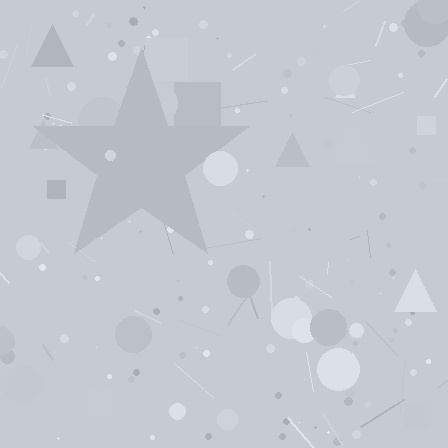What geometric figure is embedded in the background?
A star is embedded in the background.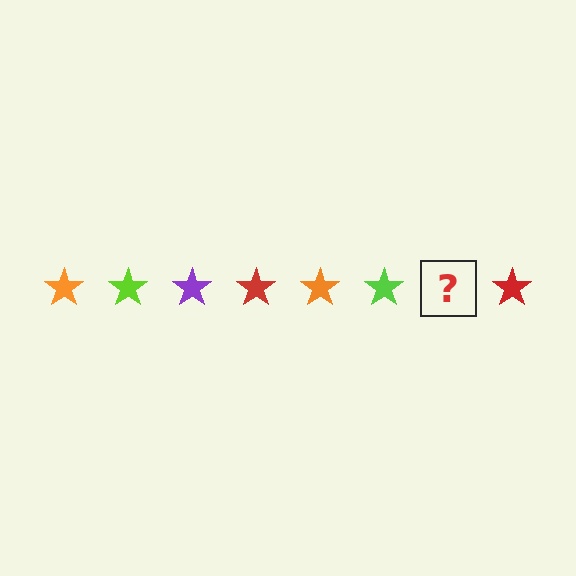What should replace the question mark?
The question mark should be replaced with a purple star.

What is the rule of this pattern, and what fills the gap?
The rule is that the pattern cycles through orange, lime, purple, red stars. The gap should be filled with a purple star.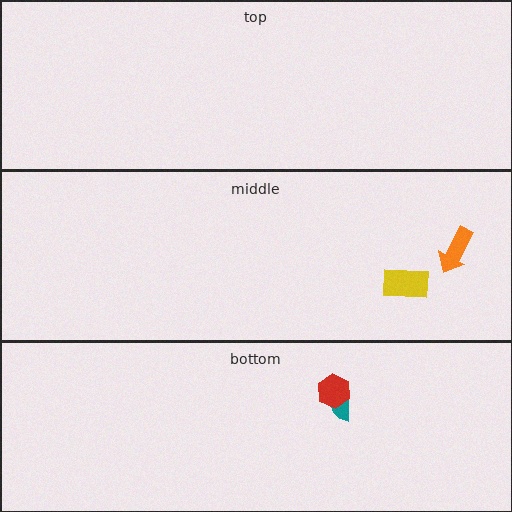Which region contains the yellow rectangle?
The middle region.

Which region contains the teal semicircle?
The bottom region.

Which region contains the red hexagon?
The bottom region.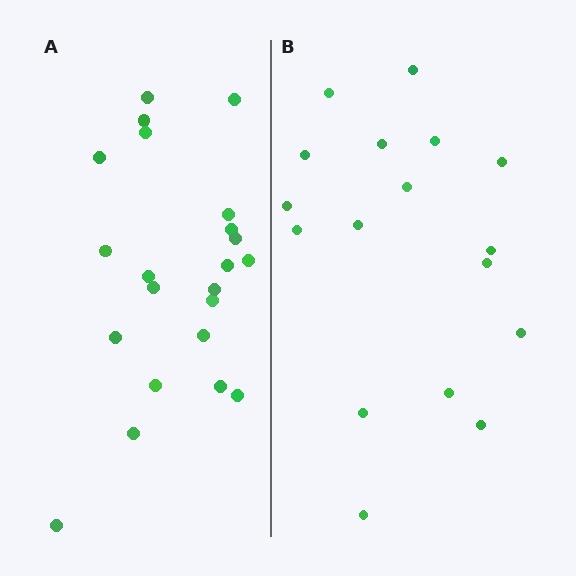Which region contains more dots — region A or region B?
Region A (the left region) has more dots.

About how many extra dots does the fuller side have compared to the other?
Region A has about 5 more dots than region B.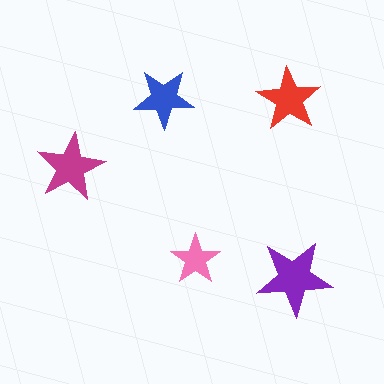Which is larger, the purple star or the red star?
The purple one.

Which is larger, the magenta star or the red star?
The magenta one.